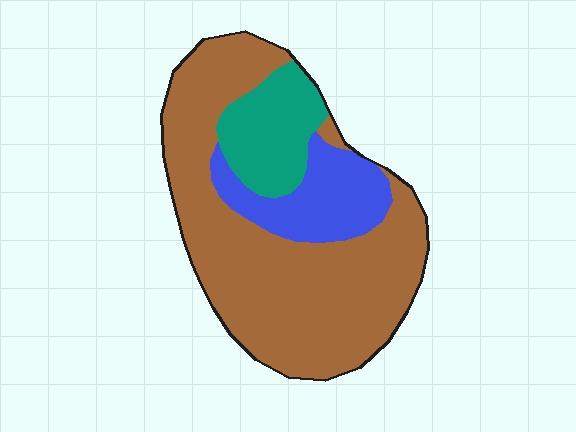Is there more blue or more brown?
Brown.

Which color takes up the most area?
Brown, at roughly 65%.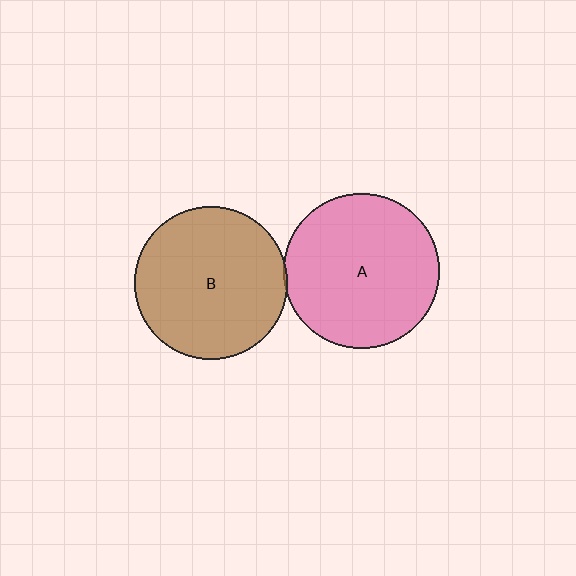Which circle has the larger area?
Circle A (pink).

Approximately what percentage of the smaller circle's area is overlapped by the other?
Approximately 5%.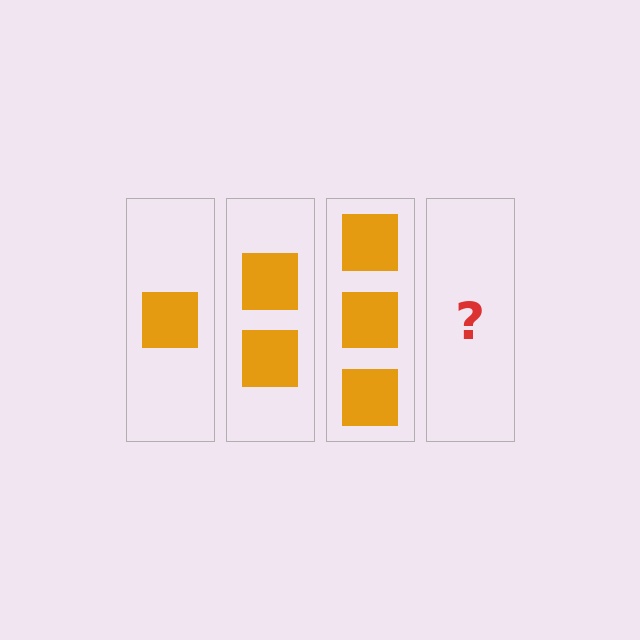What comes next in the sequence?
The next element should be 4 squares.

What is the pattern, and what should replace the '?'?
The pattern is that each step adds one more square. The '?' should be 4 squares.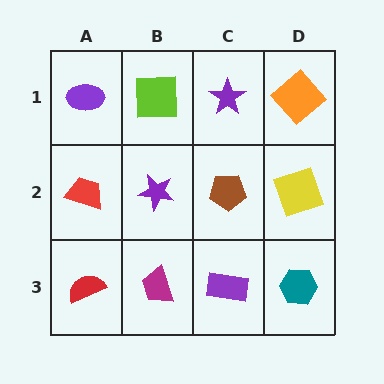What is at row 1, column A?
A purple ellipse.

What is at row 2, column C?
A brown pentagon.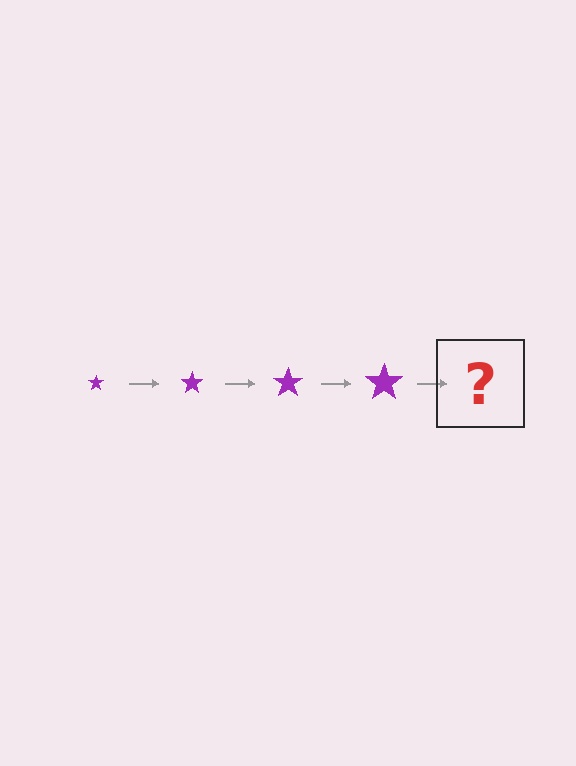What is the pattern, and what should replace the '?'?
The pattern is that the star gets progressively larger each step. The '?' should be a purple star, larger than the previous one.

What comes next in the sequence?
The next element should be a purple star, larger than the previous one.